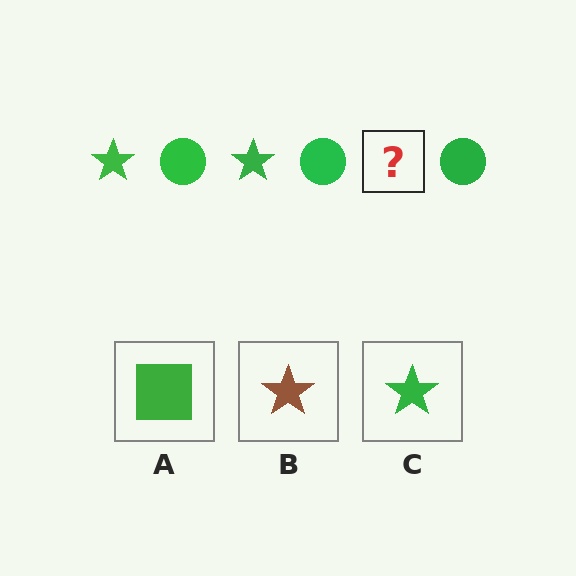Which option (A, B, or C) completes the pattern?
C.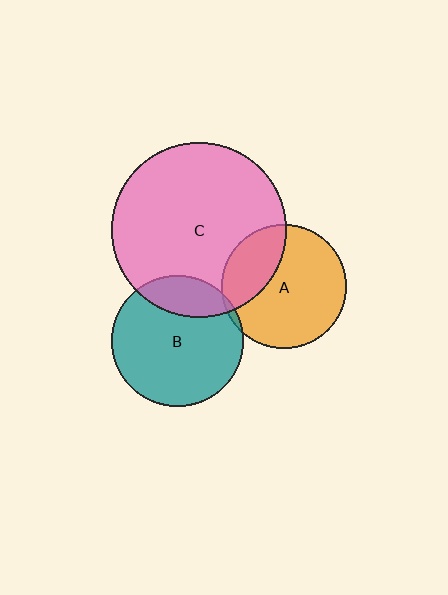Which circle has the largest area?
Circle C (pink).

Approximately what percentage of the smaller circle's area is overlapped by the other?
Approximately 20%.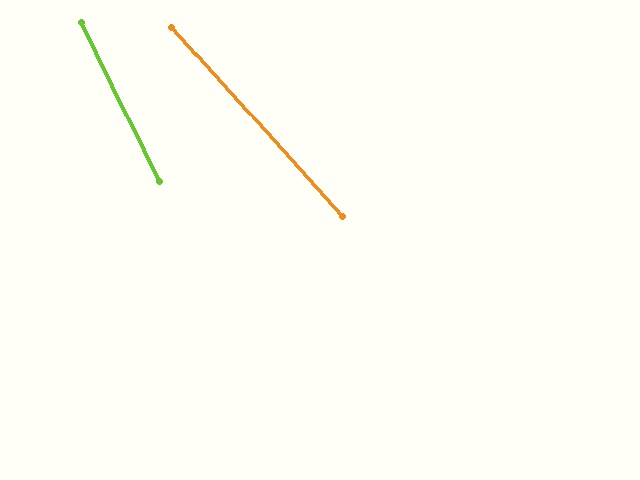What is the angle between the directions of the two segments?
Approximately 16 degrees.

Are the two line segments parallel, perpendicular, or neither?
Neither parallel nor perpendicular — they differ by about 16°.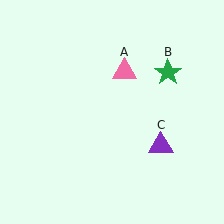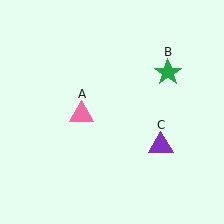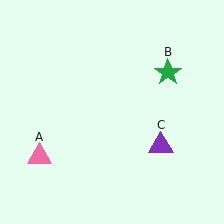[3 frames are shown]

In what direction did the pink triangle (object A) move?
The pink triangle (object A) moved down and to the left.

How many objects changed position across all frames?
1 object changed position: pink triangle (object A).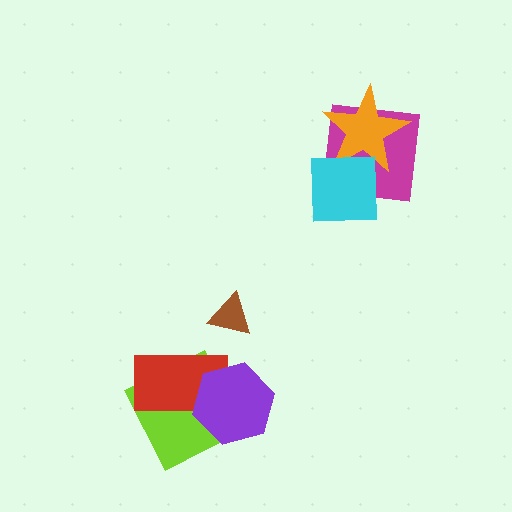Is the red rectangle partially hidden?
Yes, it is partially covered by another shape.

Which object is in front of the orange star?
The cyan square is in front of the orange star.